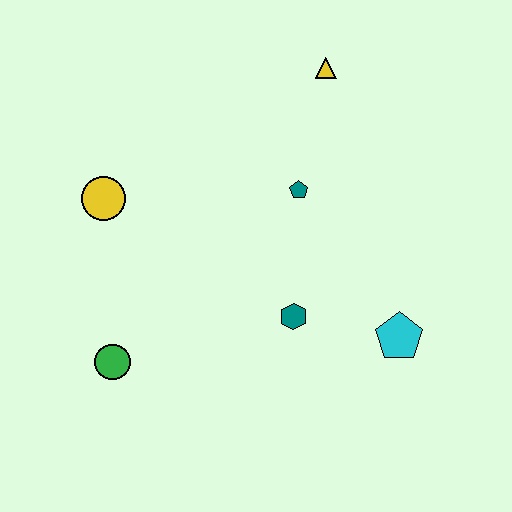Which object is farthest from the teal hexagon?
The yellow triangle is farthest from the teal hexagon.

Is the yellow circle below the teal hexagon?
No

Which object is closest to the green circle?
The yellow circle is closest to the green circle.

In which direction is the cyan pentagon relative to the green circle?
The cyan pentagon is to the right of the green circle.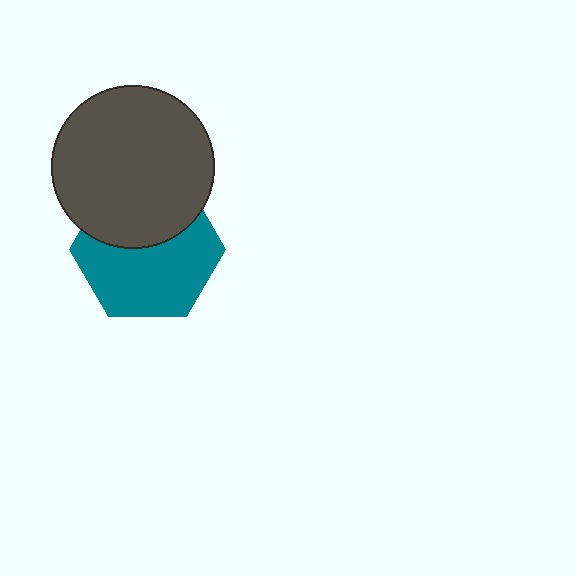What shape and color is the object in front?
The object in front is a dark gray circle.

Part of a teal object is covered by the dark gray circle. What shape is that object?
It is a hexagon.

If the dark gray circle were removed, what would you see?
You would see the complete teal hexagon.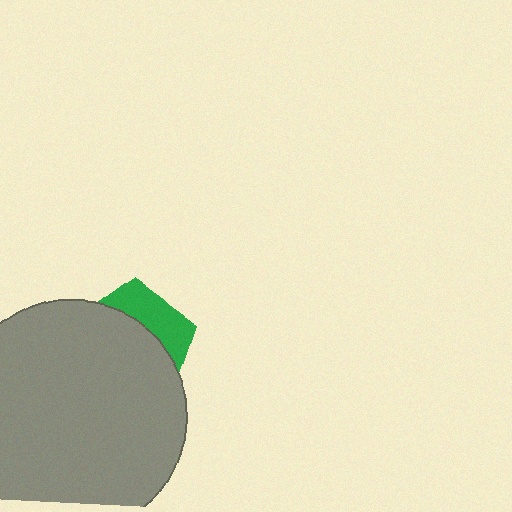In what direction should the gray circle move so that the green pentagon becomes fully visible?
The gray circle should move down. That is the shortest direction to clear the overlap and leave the green pentagon fully visible.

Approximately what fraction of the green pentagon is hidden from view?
Roughly 70% of the green pentagon is hidden behind the gray circle.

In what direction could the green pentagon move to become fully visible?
The green pentagon could move up. That would shift it out from behind the gray circle entirely.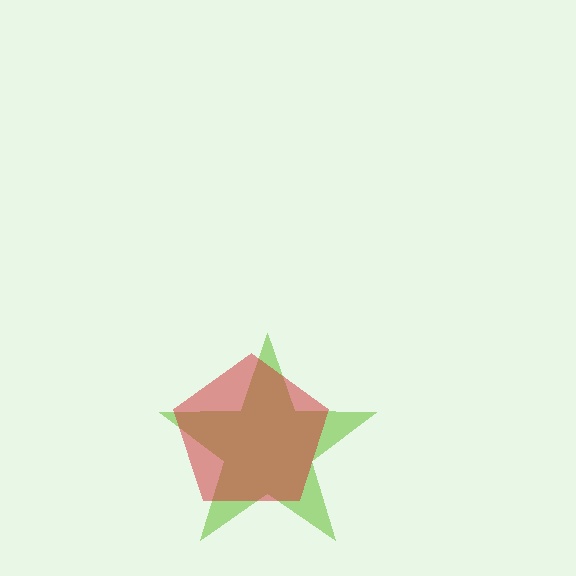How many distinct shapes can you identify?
There are 2 distinct shapes: a lime star, a red pentagon.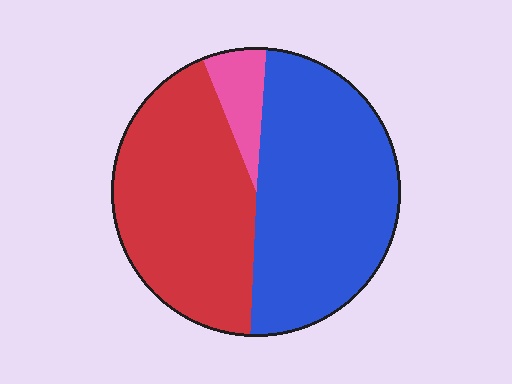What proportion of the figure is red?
Red takes up about two fifths (2/5) of the figure.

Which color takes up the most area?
Blue, at roughly 50%.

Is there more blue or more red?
Blue.